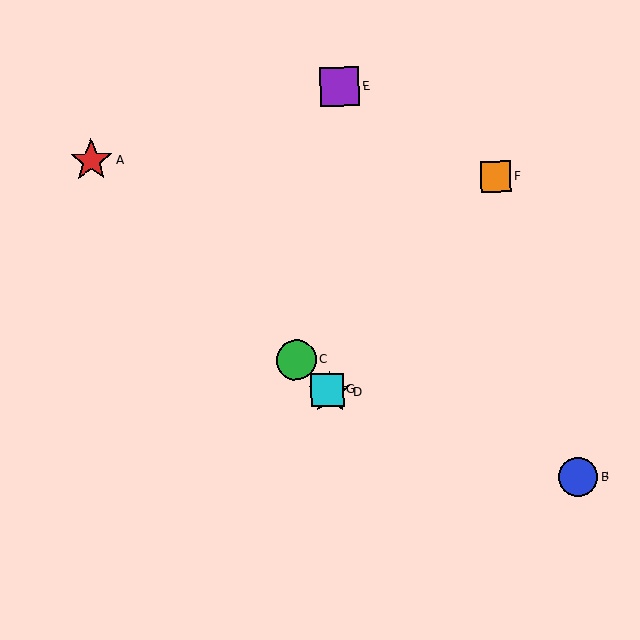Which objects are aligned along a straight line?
Objects A, C, D, G are aligned along a straight line.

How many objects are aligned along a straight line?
4 objects (A, C, D, G) are aligned along a straight line.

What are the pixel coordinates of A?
Object A is at (91, 160).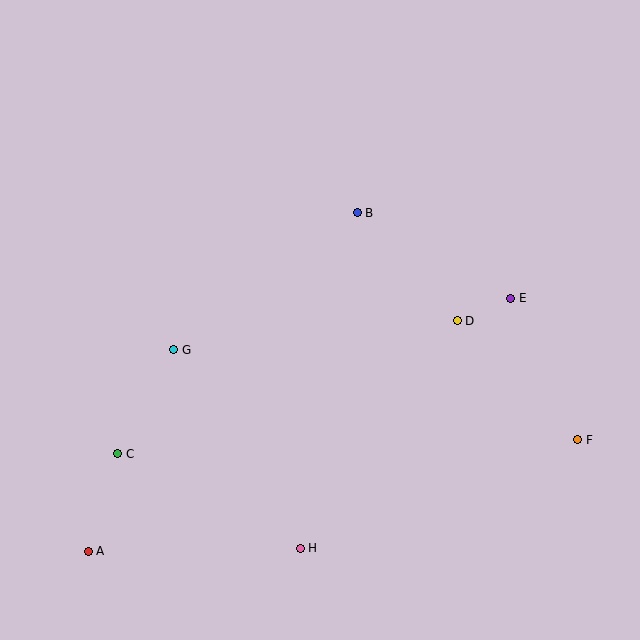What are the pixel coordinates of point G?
Point G is at (174, 350).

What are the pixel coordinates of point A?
Point A is at (88, 551).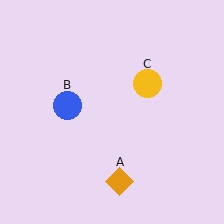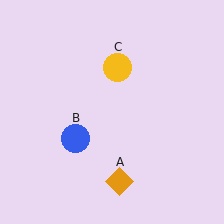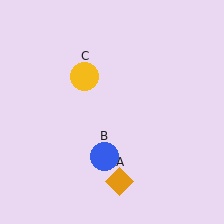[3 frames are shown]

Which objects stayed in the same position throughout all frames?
Orange diamond (object A) remained stationary.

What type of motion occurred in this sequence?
The blue circle (object B), yellow circle (object C) rotated counterclockwise around the center of the scene.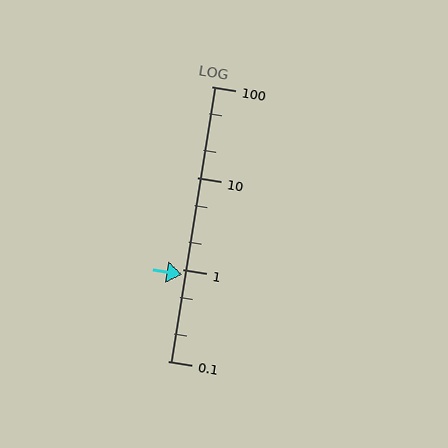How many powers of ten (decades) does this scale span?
The scale spans 3 decades, from 0.1 to 100.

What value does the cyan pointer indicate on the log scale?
The pointer indicates approximately 0.89.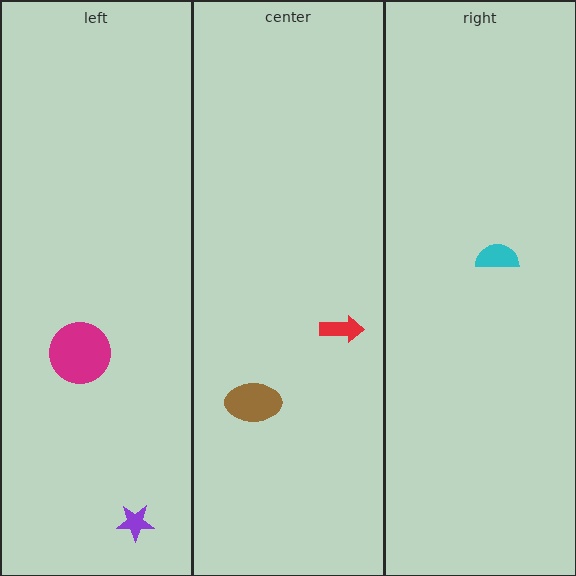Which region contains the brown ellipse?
The center region.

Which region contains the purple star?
The left region.